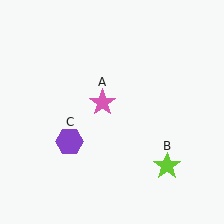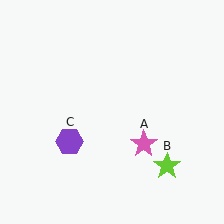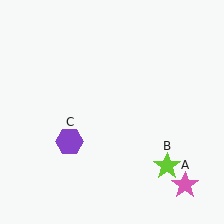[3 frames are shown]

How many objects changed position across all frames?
1 object changed position: pink star (object A).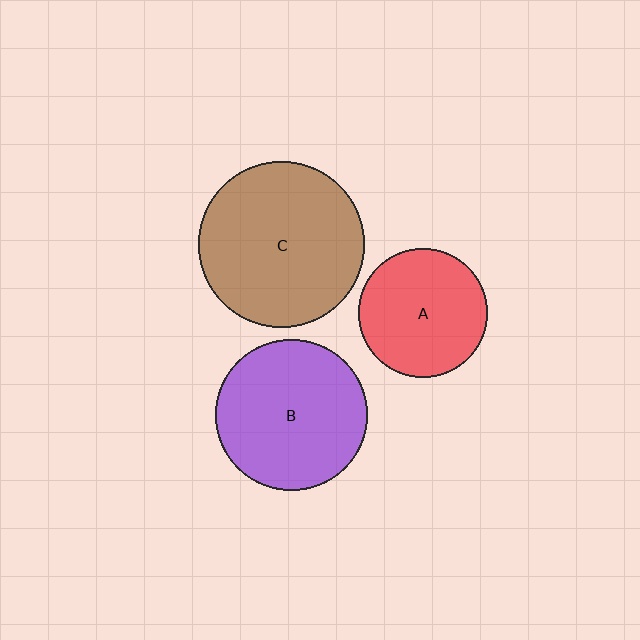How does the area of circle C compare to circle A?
Approximately 1.6 times.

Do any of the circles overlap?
No, none of the circles overlap.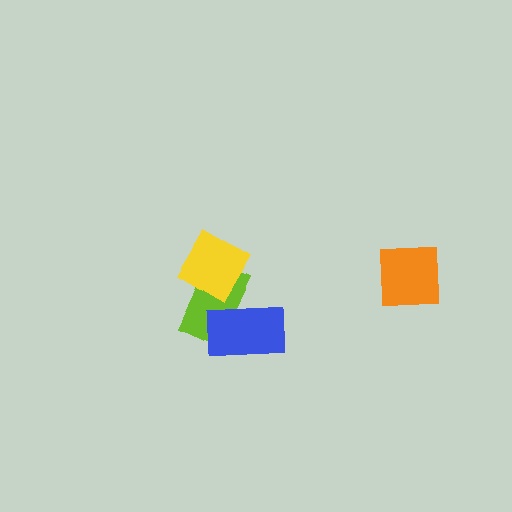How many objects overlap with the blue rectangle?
1 object overlaps with the blue rectangle.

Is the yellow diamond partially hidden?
No, no other shape covers it.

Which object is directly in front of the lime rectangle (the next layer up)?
The yellow diamond is directly in front of the lime rectangle.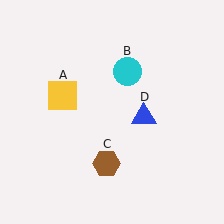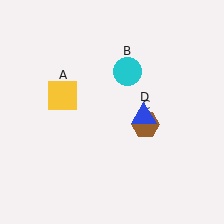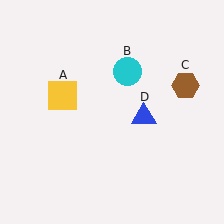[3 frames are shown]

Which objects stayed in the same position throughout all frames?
Yellow square (object A) and cyan circle (object B) and blue triangle (object D) remained stationary.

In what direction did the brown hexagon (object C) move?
The brown hexagon (object C) moved up and to the right.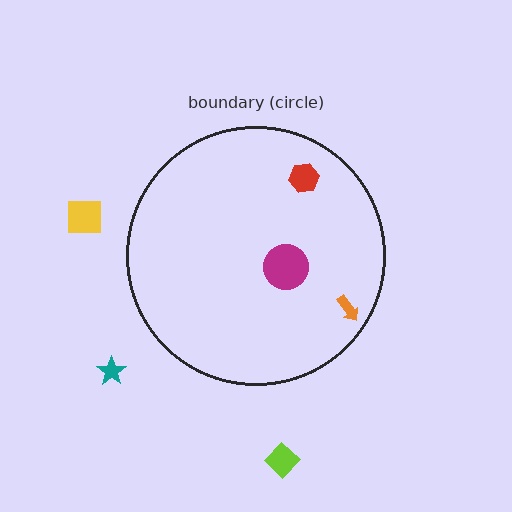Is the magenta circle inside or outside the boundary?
Inside.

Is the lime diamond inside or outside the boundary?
Outside.